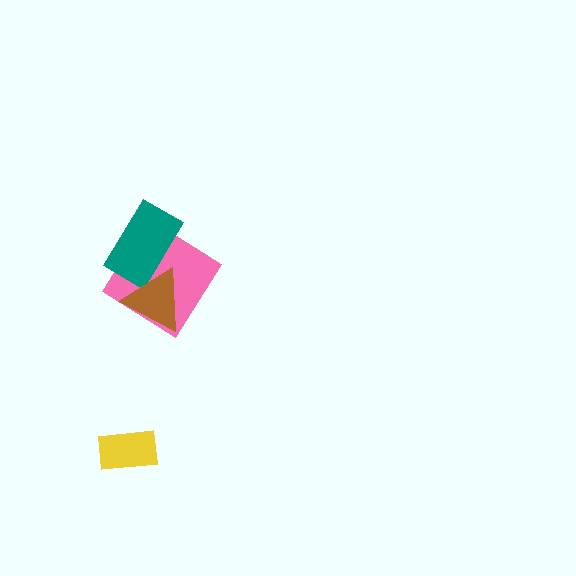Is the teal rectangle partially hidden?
Yes, it is partially covered by another shape.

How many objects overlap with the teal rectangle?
2 objects overlap with the teal rectangle.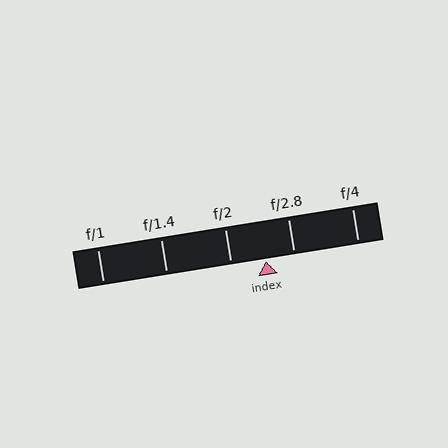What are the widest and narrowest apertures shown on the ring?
The widest aperture shown is f/1 and the narrowest is f/4.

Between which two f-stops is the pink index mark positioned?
The index mark is between f/2 and f/2.8.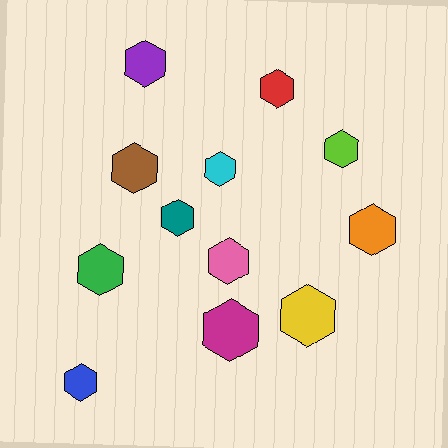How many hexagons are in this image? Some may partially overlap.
There are 12 hexagons.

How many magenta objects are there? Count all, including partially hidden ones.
There is 1 magenta object.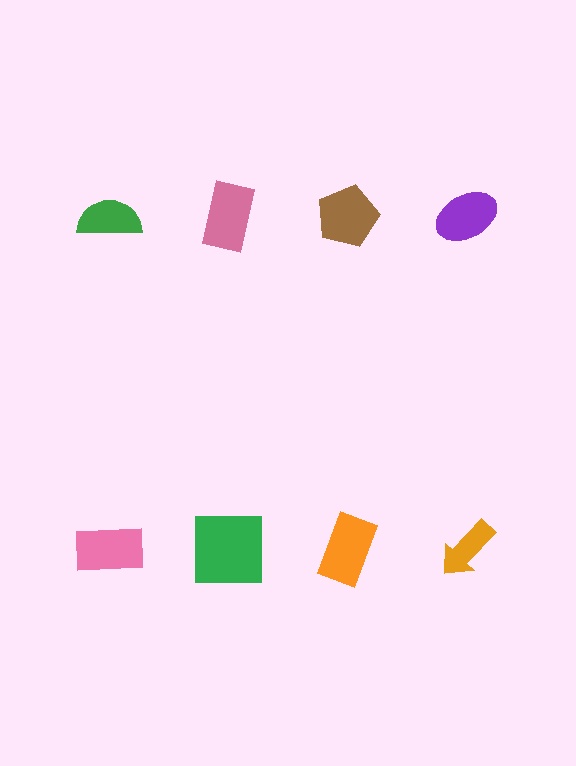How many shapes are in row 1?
4 shapes.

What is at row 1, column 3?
A brown pentagon.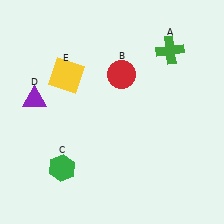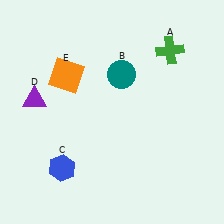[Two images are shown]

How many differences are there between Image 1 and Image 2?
There are 3 differences between the two images.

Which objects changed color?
B changed from red to teal. C changed from green to blue. E changed from yellow to orange.